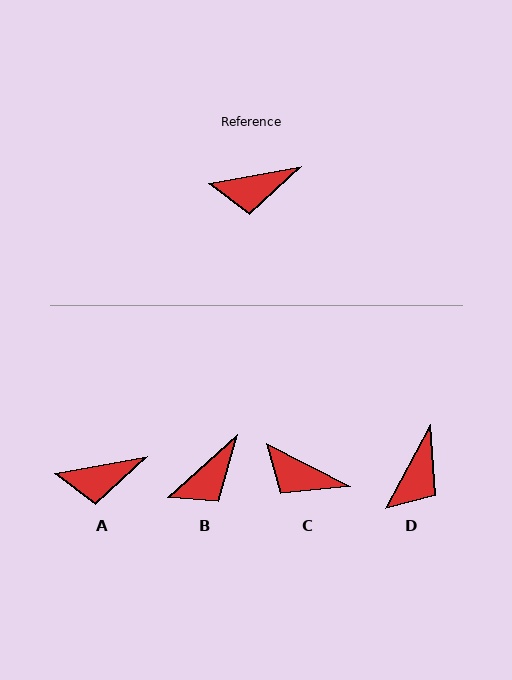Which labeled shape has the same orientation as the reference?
A.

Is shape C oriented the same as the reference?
No, it is off by about 37 degrees.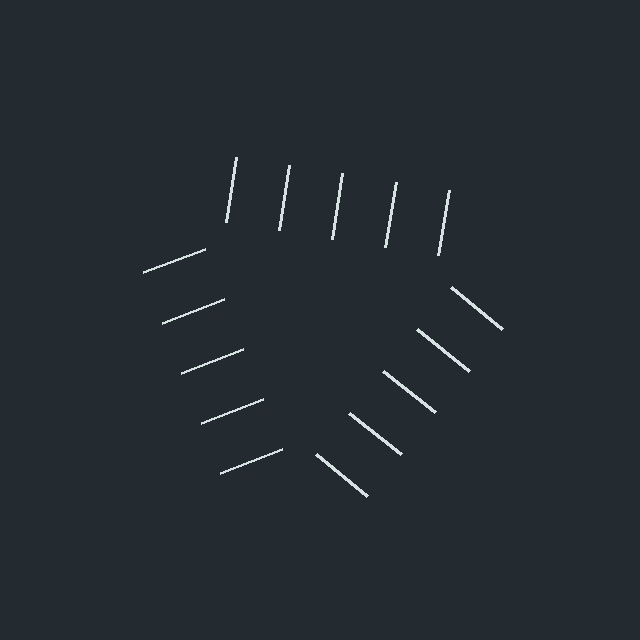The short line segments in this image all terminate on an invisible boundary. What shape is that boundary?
An illusory triangle — the line segments terminate on its edges but no continuous stroke is drawn.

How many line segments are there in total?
15 — 5 along each of the 3 edges.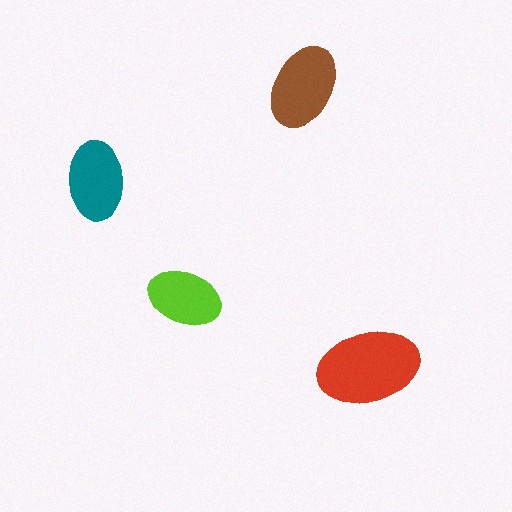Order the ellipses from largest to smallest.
the red one, the brown one, the teal one, the lime one.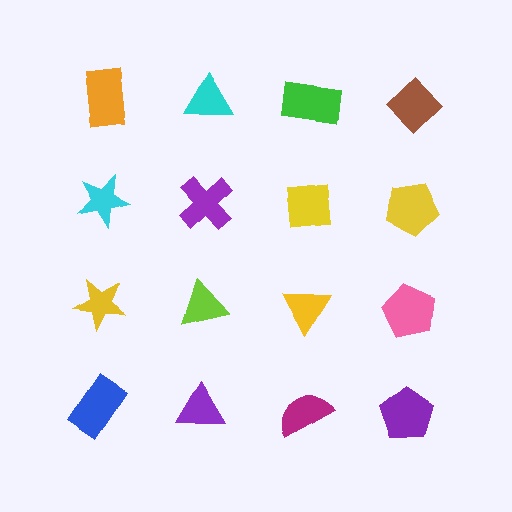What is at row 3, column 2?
A lime triangle.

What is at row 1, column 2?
A cyan triangle.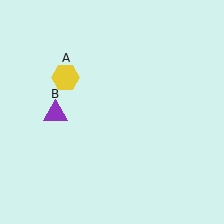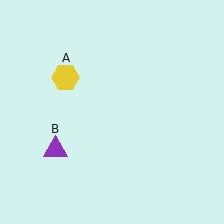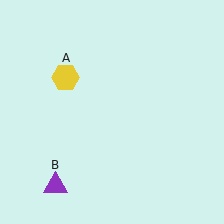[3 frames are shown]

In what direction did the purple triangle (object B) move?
The purple triangle (object B) moved down.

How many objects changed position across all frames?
1 object changed position: purple triangle (object B).